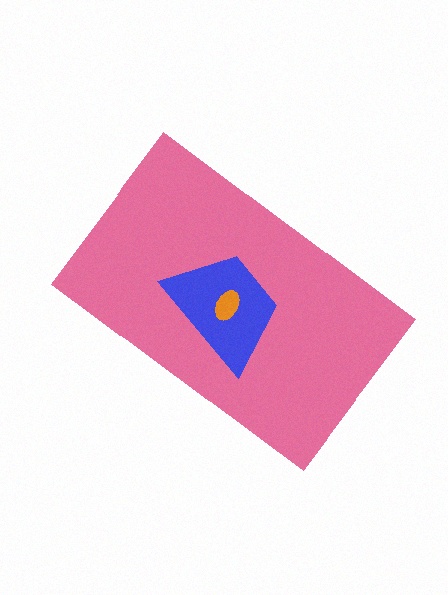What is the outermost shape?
The pink rectangle.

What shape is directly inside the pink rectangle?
The blue trapezoid.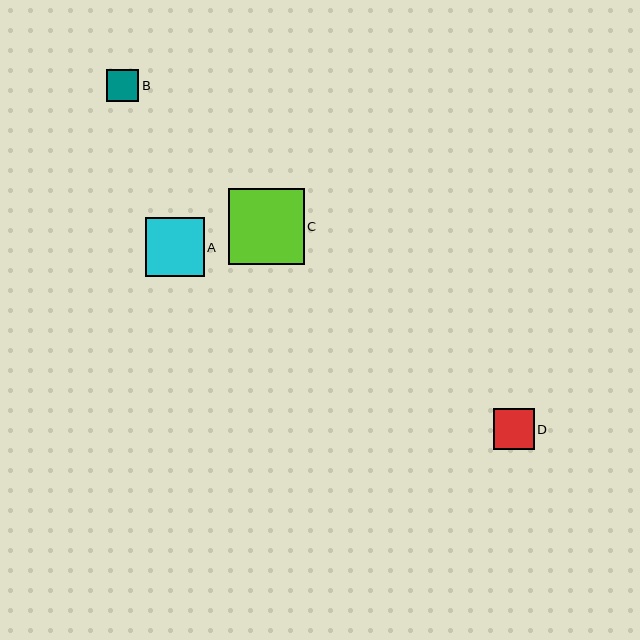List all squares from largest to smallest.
From largest to smallest: C, A, D, B.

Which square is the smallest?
Square B is the smallest with a size of approximately 32 pixels.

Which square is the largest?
Square C is the largest with a size of approximately 76 pixels.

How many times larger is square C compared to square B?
Square C is approximately 2.4 times the size of square B.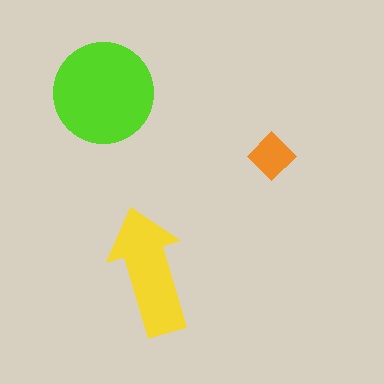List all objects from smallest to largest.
The orange diamond, the yellow arrow, the lime circle.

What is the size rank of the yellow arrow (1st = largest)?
2nd.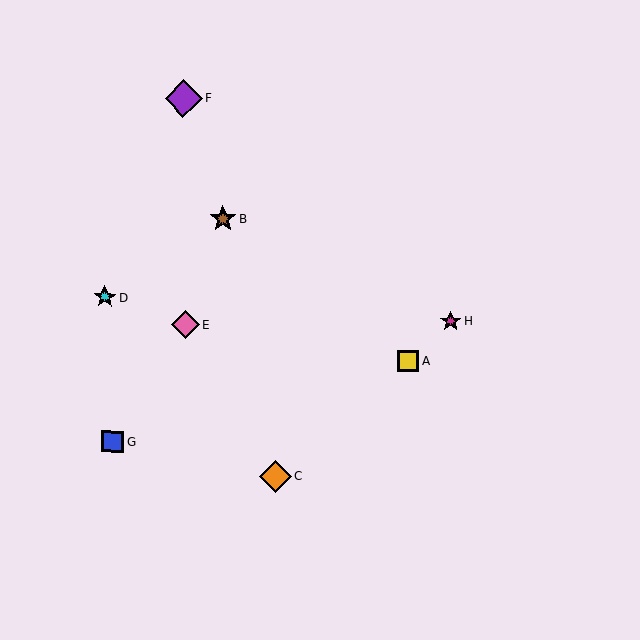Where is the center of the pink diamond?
The center of the pink diamond is at (185, 325).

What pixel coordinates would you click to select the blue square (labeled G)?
Click at (113, 441) to select the blue square G.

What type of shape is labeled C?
Shape C is an orange diamond.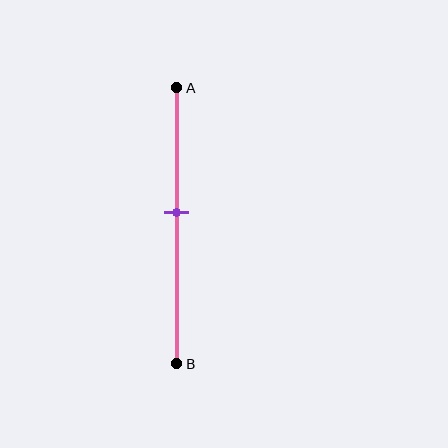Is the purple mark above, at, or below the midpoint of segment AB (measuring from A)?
The purple mark is above the midpoint of segment AB.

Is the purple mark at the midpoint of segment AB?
No, the mark is at about 45% from A, not at the 50% midpoint.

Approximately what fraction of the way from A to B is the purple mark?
The purple mark is approximately 45% of the way from A to B.